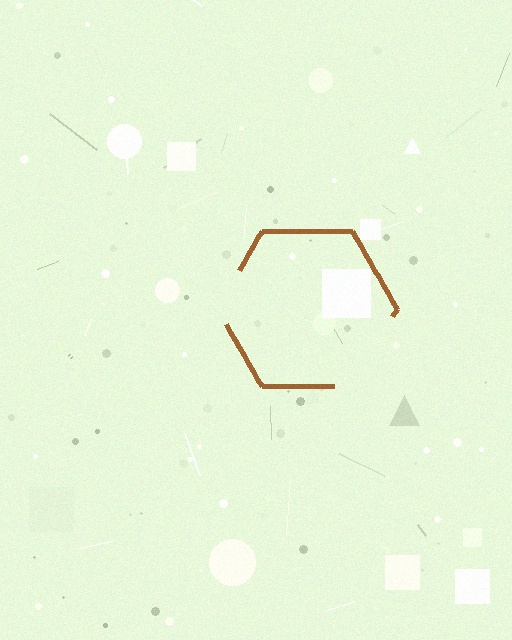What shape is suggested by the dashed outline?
The dashed outline suggests a hexagon.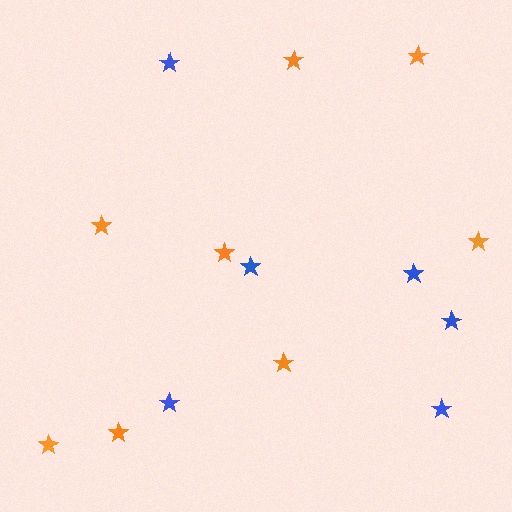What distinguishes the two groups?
There are 2 groups: one group of orange stars (8) and one group of blue stars (6).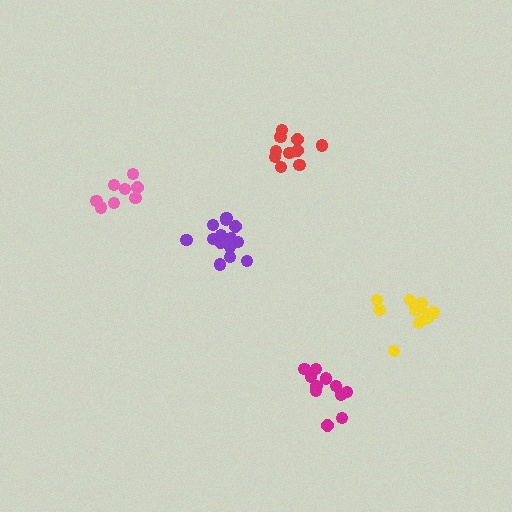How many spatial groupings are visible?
There are 5 spatial groupings.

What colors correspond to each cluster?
The clusters are colored: yellow, pink, red, magenta, purple.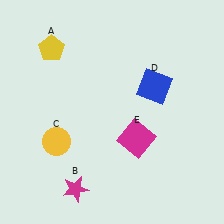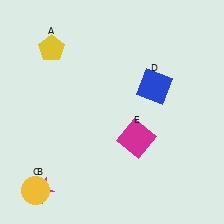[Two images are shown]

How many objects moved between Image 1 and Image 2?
2 objects moved between the two images.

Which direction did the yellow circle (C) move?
The yellow circle (C) moved down.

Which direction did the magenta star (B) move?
The magenta star (B) moved left.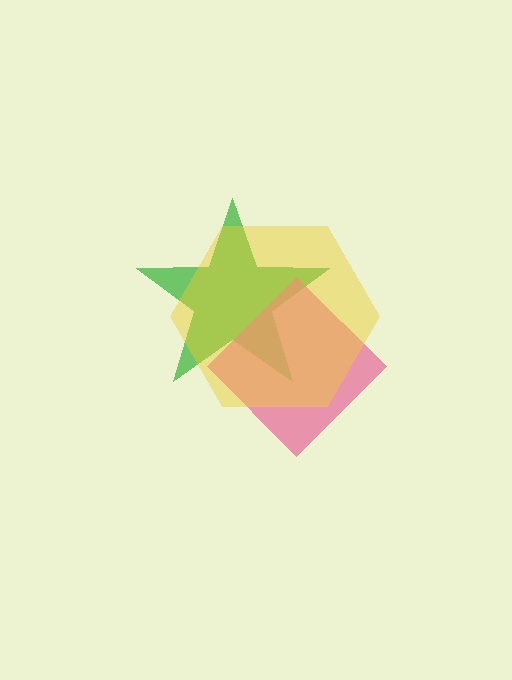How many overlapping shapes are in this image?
There are 3 overlapping shapes in the image.